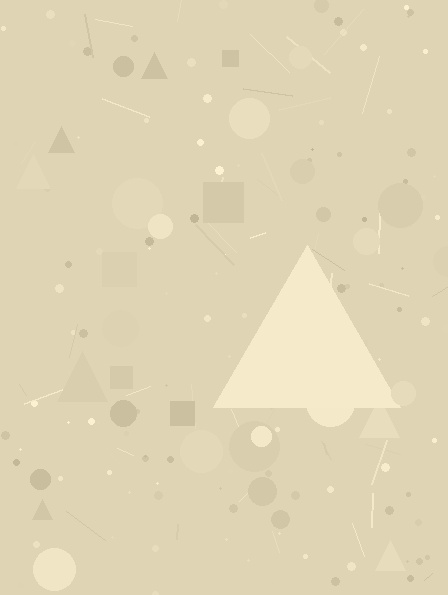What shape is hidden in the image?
A triangle is hidden in the image.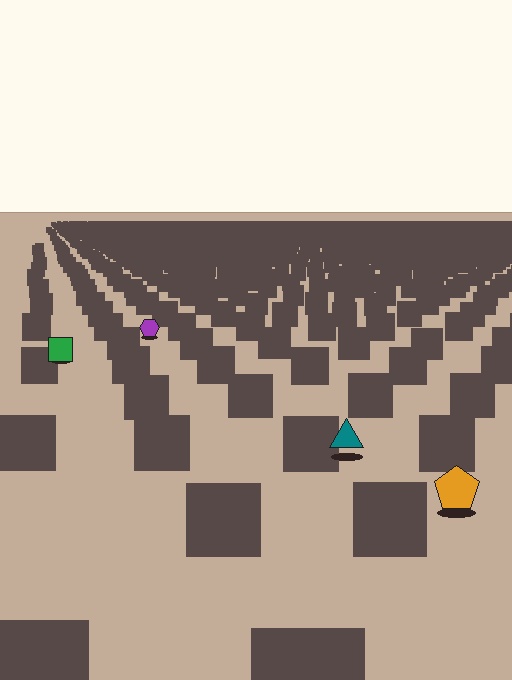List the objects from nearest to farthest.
From nearest to farthest: the orange pentagon, the teal triangle, the green square, the purple hexagon.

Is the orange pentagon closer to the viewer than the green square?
Yes. The orange pentagon is closer — you can tell from the texture gradient: the ground texture is coarser near it.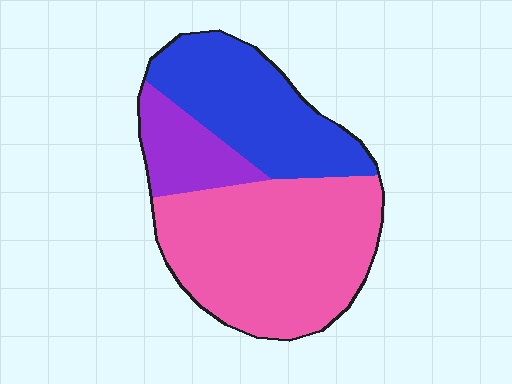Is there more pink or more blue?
Pink.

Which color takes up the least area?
Purple, at roughly 15%.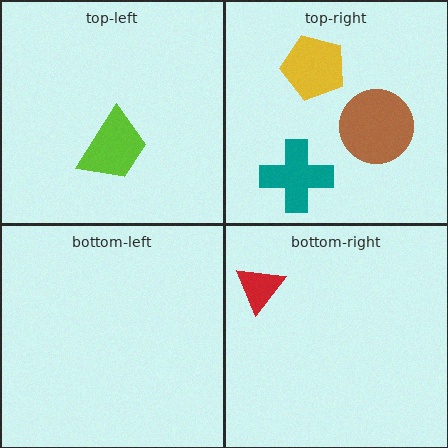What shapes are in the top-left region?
The lime trapezoid.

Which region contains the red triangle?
The bottom-right region.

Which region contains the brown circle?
The top-right region.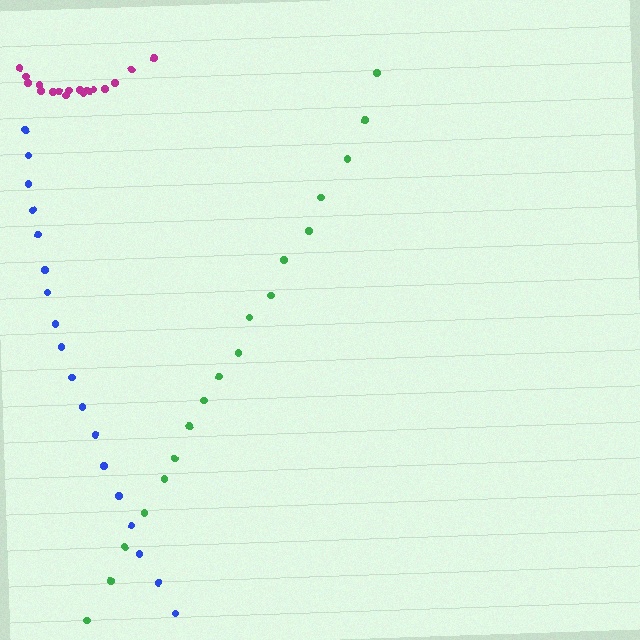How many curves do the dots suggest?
There are 3 distinct paths.